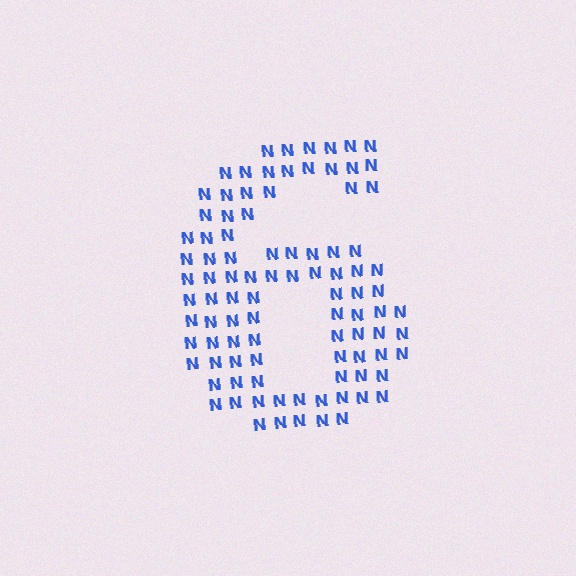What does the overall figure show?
The overall figure shows the digit 6.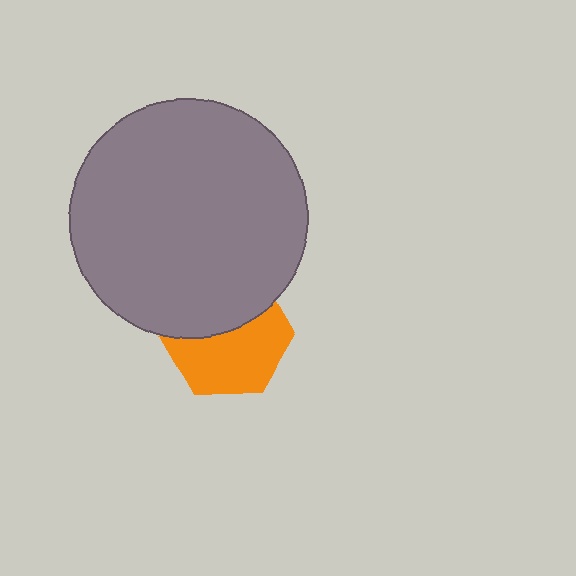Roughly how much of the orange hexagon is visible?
About half of it is visible (roughly 57%).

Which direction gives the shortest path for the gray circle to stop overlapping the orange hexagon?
Moving up gives the shortest separation.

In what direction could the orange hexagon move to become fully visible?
The orange hexagon could move down. That would shift it out from behind the gray circle entirely.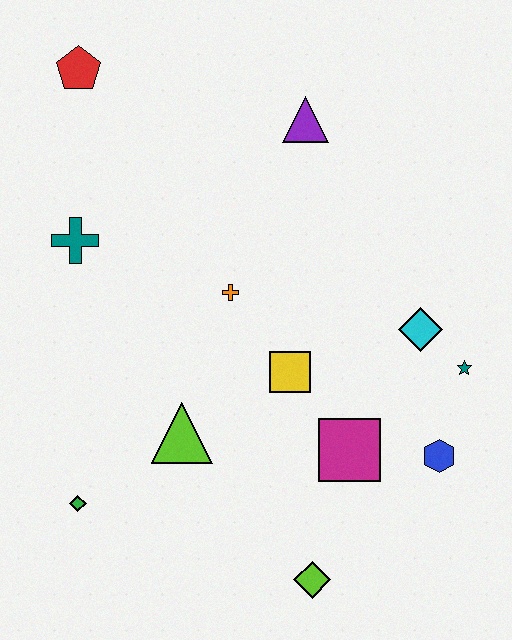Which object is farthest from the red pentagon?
The lime diamond is farthest from the red pentagon.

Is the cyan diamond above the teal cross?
No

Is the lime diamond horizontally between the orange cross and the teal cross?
No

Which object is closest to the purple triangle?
The orange cross is closest to the purple triangle.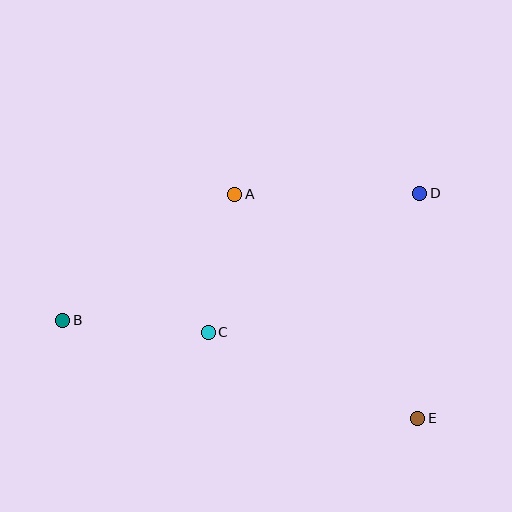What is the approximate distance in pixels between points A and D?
The distance between A and D is approximately 185 pixels.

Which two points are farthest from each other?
Points B and D are farthest from each other.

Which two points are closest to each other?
Points A and C are closest to each other.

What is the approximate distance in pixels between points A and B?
The distance between A and B is approximately 213 pixels.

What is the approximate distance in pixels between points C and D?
The distance between C and D is approximately 253 pixels.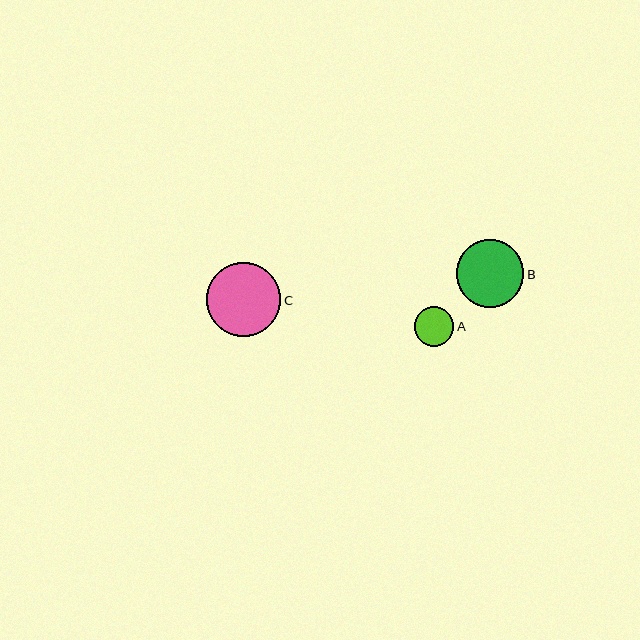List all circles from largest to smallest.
From largest to smallest: C, B, A.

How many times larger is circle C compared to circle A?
Circle C is approximately 1.9 times the size of circle A.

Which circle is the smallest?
Circle A is the smallest with a size of approximately 40 pixels.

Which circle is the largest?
Circle C is the largest with a size of approximately 74 pixels.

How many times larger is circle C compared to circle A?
Circle C is approximately 1.9 times the size of circle A.